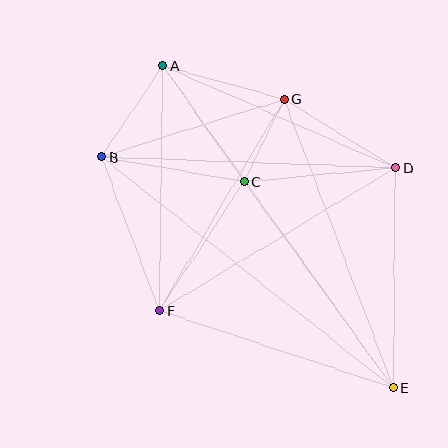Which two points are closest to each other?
Points C and G are closest to each other.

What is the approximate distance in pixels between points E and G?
The distance between E and G is approximately 309 pixels.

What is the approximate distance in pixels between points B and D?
The distance between B and D is approximately 294 pixels.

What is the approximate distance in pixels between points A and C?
The distance between A and C is approximately 141 pixels.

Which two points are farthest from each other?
Points A and E are farthest from each other.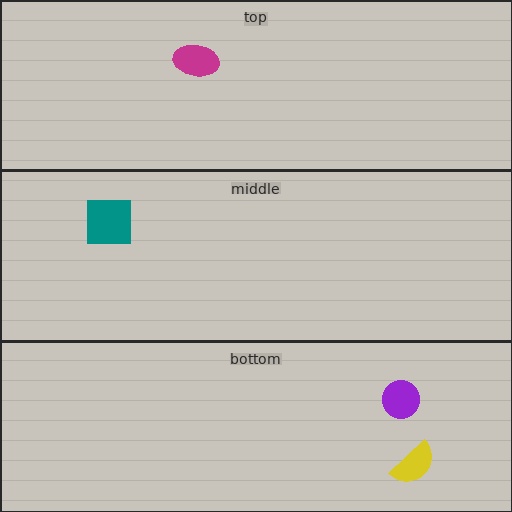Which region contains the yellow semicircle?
The bottom region.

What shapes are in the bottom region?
The yellow semicircle, the purple circle.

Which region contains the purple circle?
The bottom region.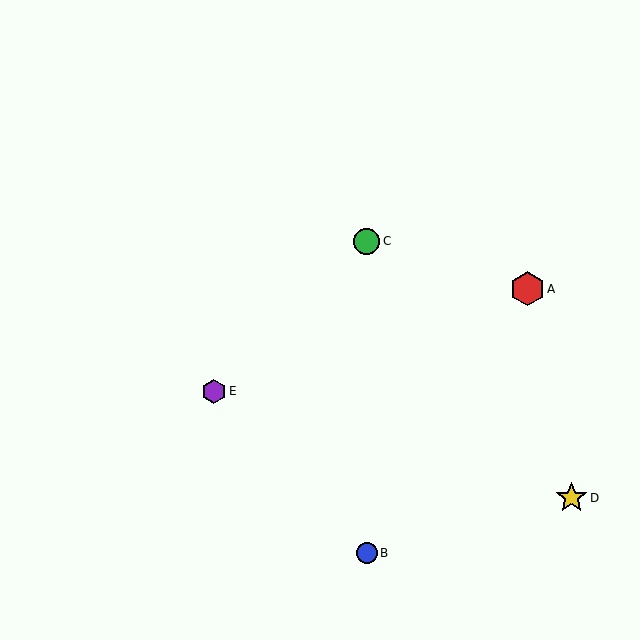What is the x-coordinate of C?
Object C is at x≈367.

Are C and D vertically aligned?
No, C is at x≈367 and D is at x≈571.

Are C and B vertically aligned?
Yes, both are at x≈367.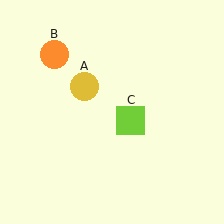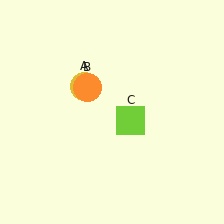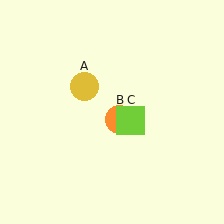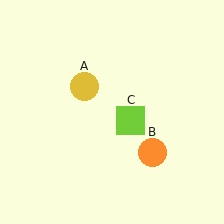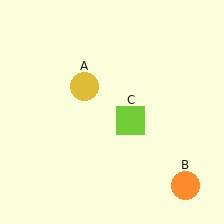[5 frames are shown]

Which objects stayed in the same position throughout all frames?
Yellow circle (object A) and lime square (object C) remained stationary.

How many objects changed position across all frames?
1 object changed position: orange circle (object B).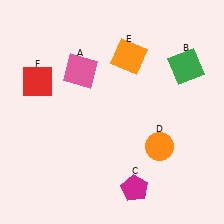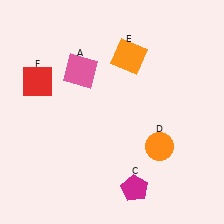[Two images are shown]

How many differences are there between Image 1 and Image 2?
There is 1 difference between the two images.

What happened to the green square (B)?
The green square (B) was removed in Image 2. It was in the top-right area of Image 1.